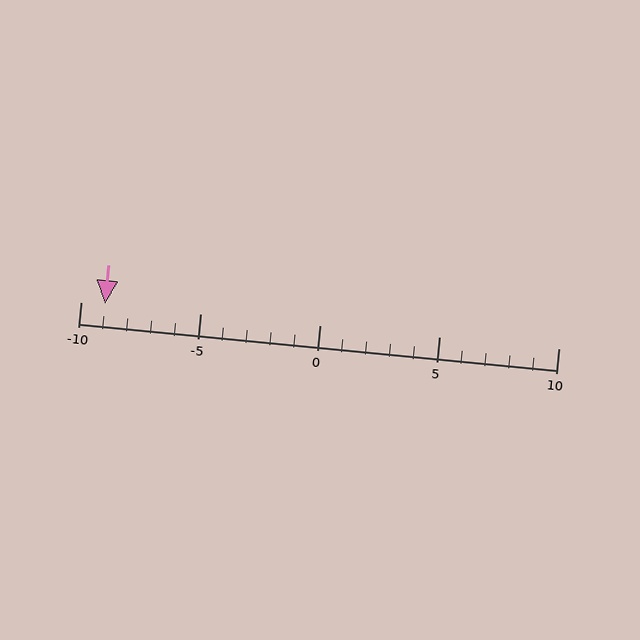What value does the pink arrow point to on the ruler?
The pink arrow points to approximately -9.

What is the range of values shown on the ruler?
The ruler shows values from -10 to 10.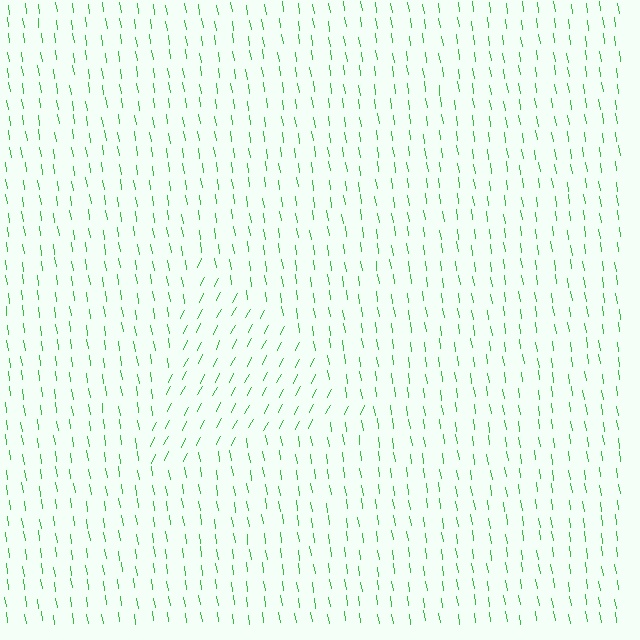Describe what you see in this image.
The image is filled with small green line segments. A triangle region in the image has lines oriented differently from the surrounding lines, creating a visible texture boundary.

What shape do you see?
I see a triangle.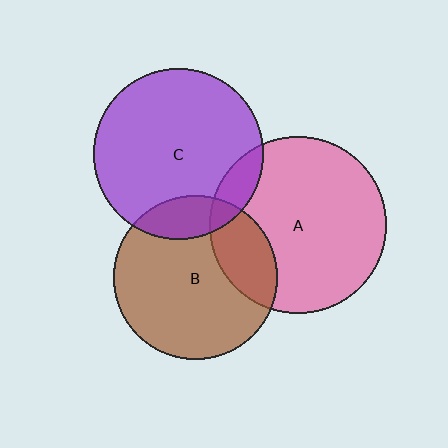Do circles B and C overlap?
Yes.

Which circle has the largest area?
Circle A (pink).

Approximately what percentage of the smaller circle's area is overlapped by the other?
Approximately 15%.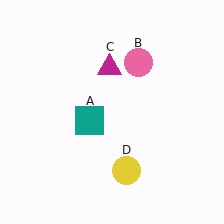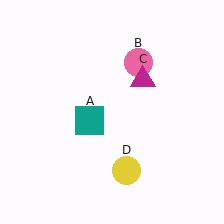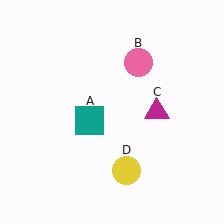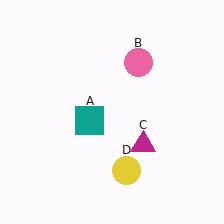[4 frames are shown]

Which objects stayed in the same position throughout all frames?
Teal square (object A) and pink circle (object B) and yellow circle (object D) remained stationary.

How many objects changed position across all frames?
1 object changed position: magenta triangle (object C).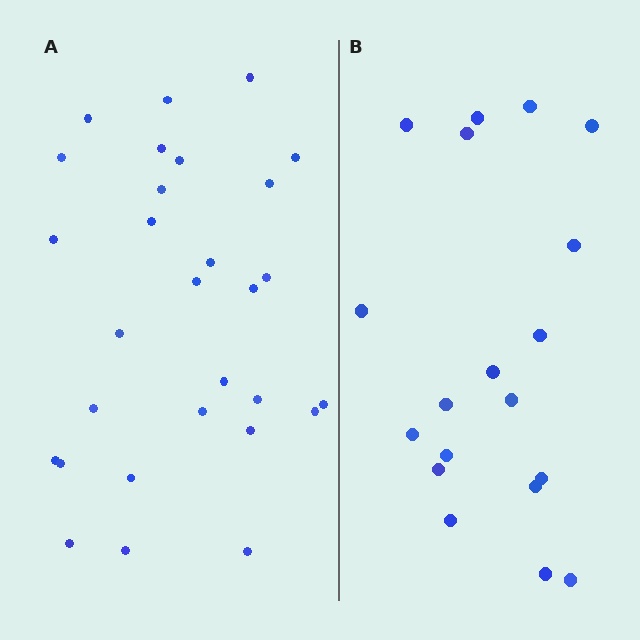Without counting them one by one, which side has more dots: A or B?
Region A (the left region) has more dots.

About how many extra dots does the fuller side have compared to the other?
Region A has roughly 10 or so more dots than region B.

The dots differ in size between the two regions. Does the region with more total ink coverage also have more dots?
No. Region B has more total ink coverage because its dots are larger, but region A actually contains more individual dots. Total area can be misleading — the number of items is what matters here.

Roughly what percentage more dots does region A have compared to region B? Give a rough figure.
About 55% more.